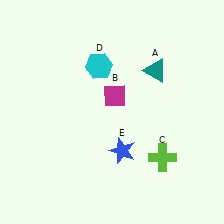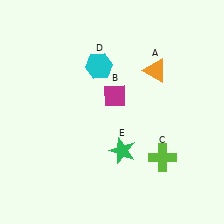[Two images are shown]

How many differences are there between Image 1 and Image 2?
There are 2 differences between the two images.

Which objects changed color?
A changed from teal to orange. E changed from blue to green.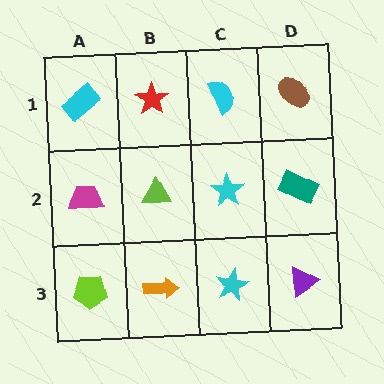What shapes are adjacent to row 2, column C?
A cyan semicircle (row 1, column C), a cyan star (row 3, column C), a lime triangle (row 2, column B), a teal rectangle (row 2, column D).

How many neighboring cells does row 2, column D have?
3.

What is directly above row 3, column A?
A magenta trapezoid.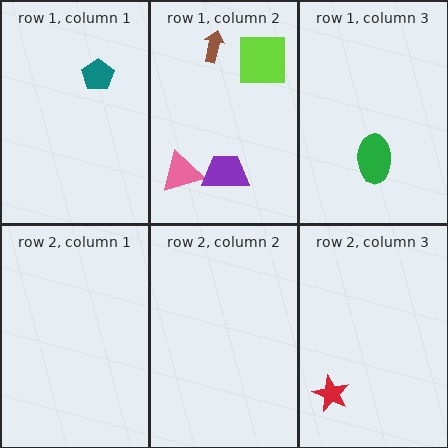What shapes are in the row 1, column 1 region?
The teal pentagon.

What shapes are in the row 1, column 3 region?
The green ellipse.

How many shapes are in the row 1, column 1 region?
1.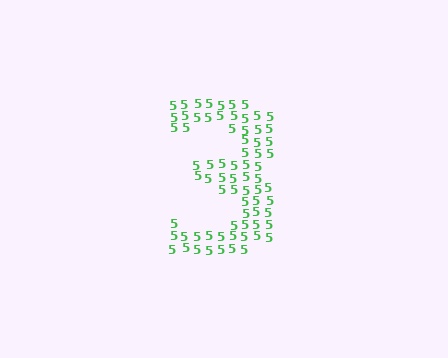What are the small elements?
The small elements are digit 5's.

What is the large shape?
The large shape is the digit 3.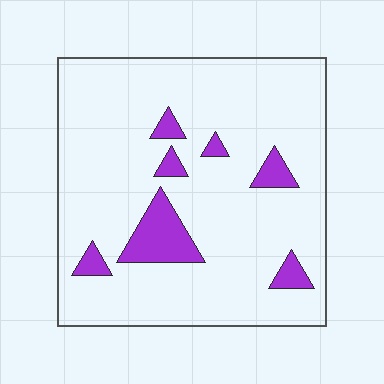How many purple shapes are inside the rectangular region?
7.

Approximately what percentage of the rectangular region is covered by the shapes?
Approximately 10%.